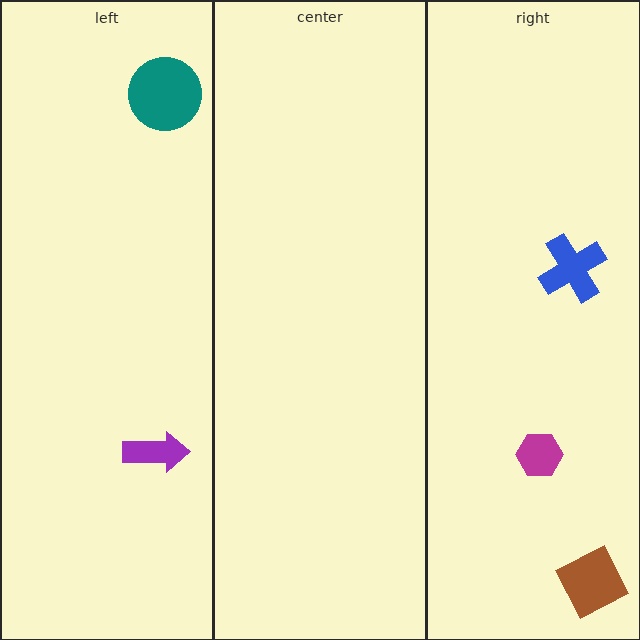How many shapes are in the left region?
2.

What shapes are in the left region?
The teal circle, the purple arrow.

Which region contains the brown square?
The right region.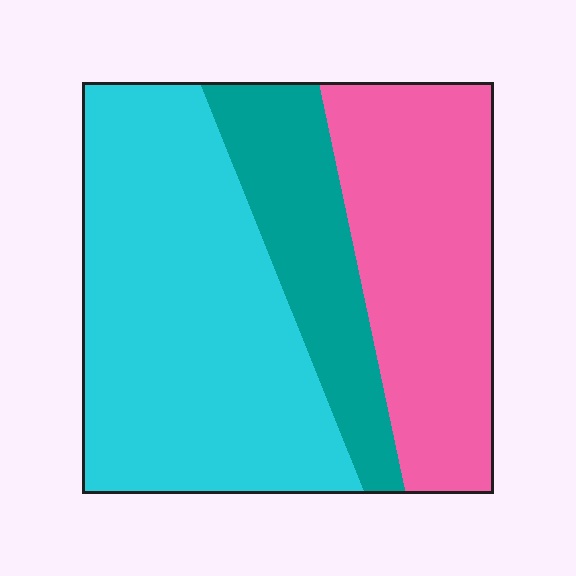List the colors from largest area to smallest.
From largest to smallest: cyan, pink, teal.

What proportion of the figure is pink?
Pink takes up between a quarter and a half of the figure.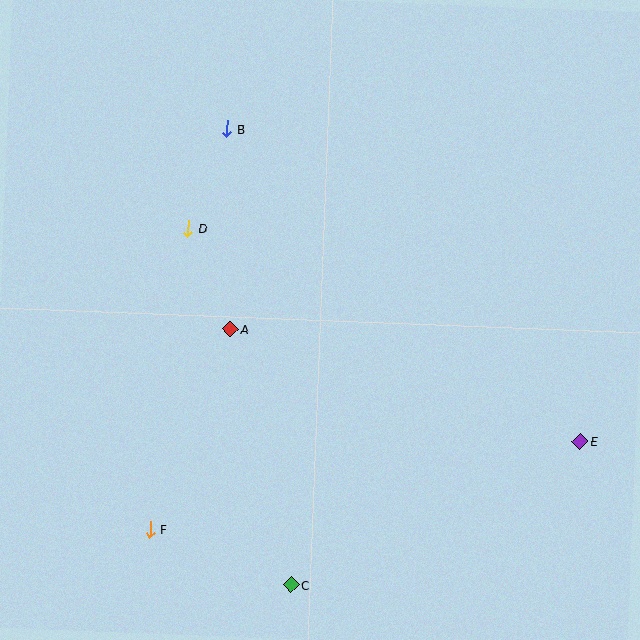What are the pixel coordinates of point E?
Point E is at (580, 442).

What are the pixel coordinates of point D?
Point D is at (188, 229).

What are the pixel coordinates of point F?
Point F is at (150, 529).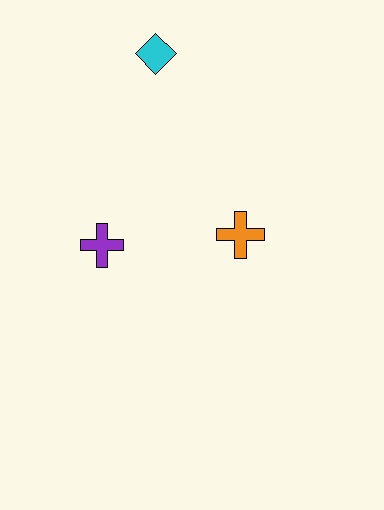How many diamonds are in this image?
There is 1 diamond.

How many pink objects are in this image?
There are no pink objects.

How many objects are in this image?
There are 3 objects.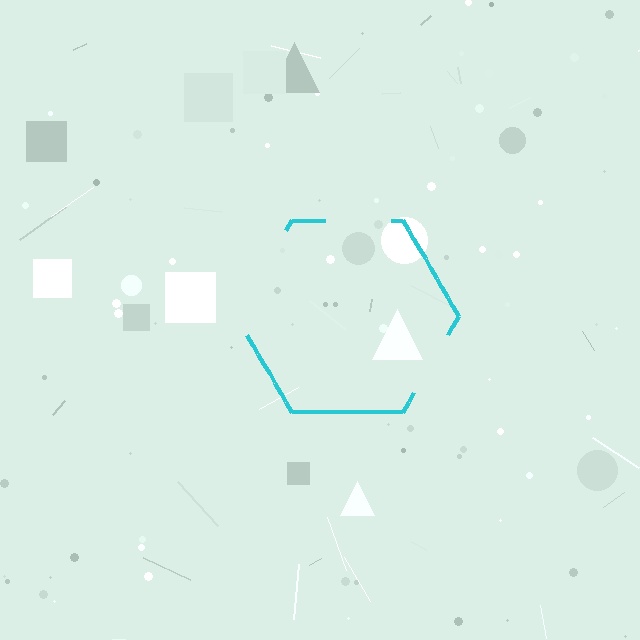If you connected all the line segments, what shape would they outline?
They would outline a hexagon.